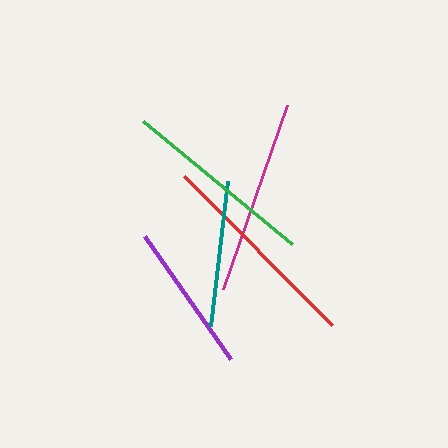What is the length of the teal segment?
The teal segment is approximately 146 pixels long.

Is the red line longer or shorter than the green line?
The red line is longer than the green line.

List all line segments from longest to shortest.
From longest to shortest: red, magenta, green, purple, teal.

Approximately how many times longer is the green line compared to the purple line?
The green line is approximately 1.3 times the length of the purple line.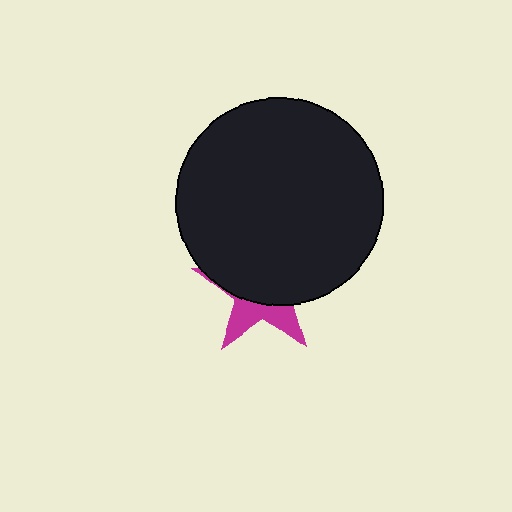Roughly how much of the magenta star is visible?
A small part of it is visible (roughly 33%).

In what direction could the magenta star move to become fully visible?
The magenta star could move down. That would shift it out from behind the black circle entirely.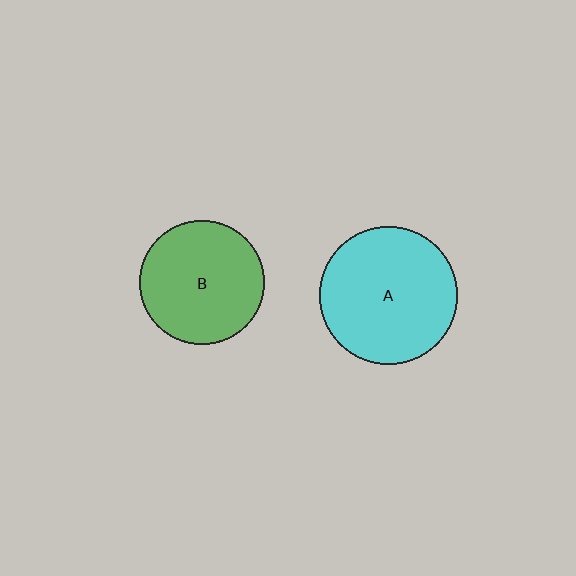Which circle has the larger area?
Circle A (cyan).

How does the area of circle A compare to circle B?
Approximately 1.2 times.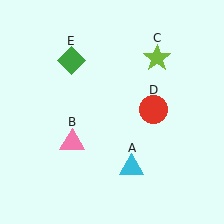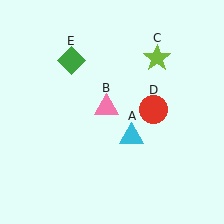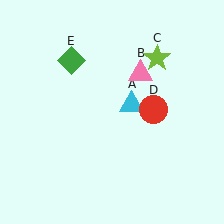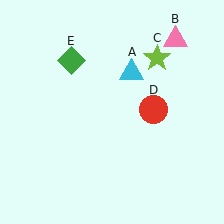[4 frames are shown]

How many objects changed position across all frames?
2 objects changed position: cyan triangle (object A), pink triangle (object B).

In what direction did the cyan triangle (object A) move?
The cyan triangle (object A) moved up.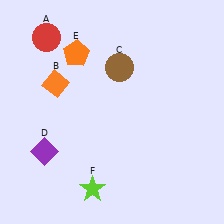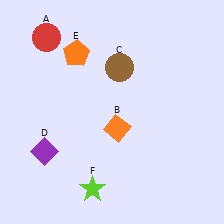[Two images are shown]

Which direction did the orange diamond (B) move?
The orange diamond (B) moved right.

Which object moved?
The orange diamond (B) moved right.